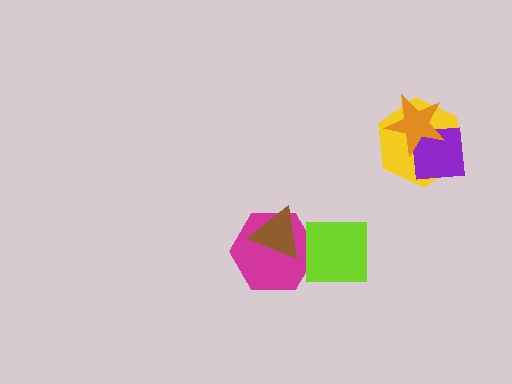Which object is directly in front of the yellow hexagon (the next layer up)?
The purple square is directly in front of the yellow hexagon.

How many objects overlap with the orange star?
2 objects overlap with the orange star.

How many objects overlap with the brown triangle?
1 object overlaps with the brown triangle.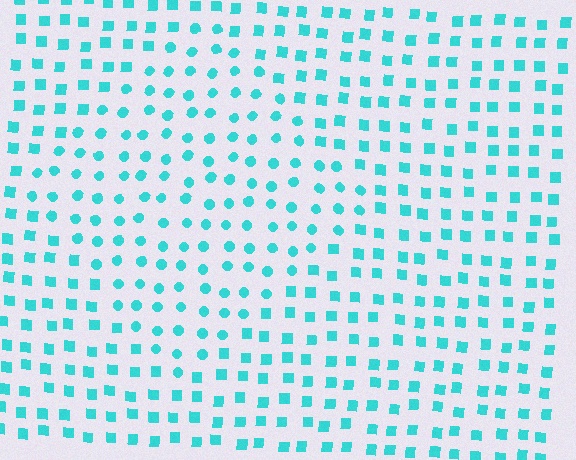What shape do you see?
I see a diamond.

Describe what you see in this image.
The image is filled with small cyan elements arranged in a uniform grid. A diamond-shaped region contains circles, while the surrounding area contains squares. The boundary is defined purely by the change in element shape.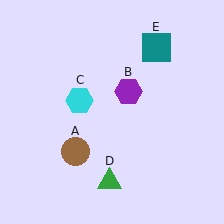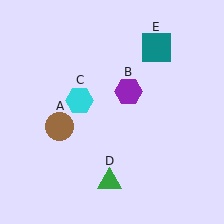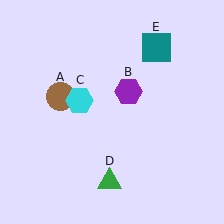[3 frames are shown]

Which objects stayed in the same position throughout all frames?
Purple hexagon (object B) and cyan hexagon (object C) and green triangle (object D) and teal square (object E) remained stationary.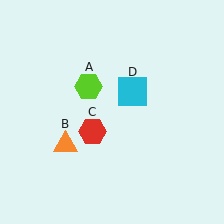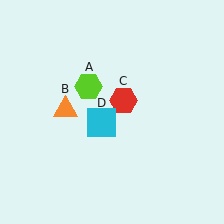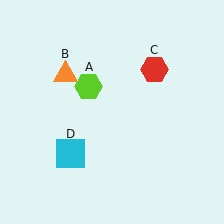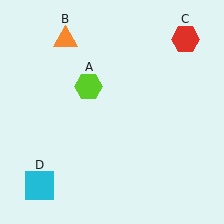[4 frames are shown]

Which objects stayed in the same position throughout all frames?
Lime hexagon (object A) remained stationary.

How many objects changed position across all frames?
3 objects changed position: orange triangle (object B), red hexagon (object C), cyan square (object D).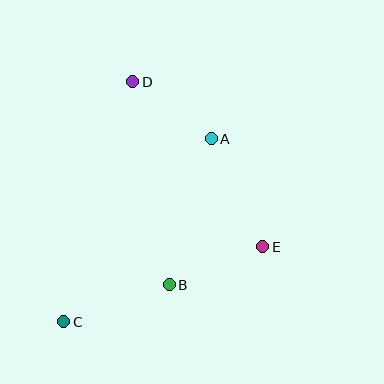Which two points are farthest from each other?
Points C and D are farthest from each other.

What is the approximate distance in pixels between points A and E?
The distance between A and E is approximately 119 pixels.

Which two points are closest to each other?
Points A and D are closest to each other.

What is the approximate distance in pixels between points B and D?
The distance between B and D is approximately 206 pixels.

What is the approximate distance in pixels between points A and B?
The distance between A and B is approximately 152 pixels.